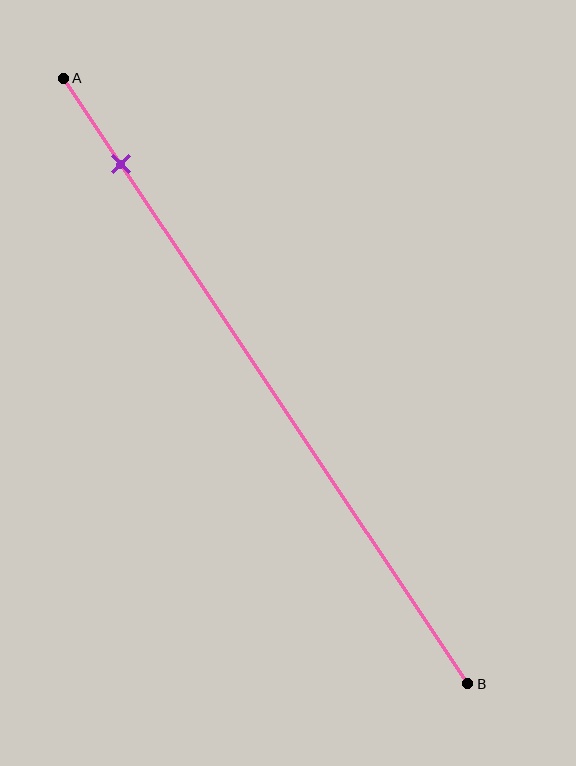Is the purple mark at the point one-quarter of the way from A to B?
No, the mark is at about 15% from A, not at the 25% one-quarter point.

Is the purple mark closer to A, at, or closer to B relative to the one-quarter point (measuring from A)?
The purple mark is closer to point A than the one-quarter point of segment AB.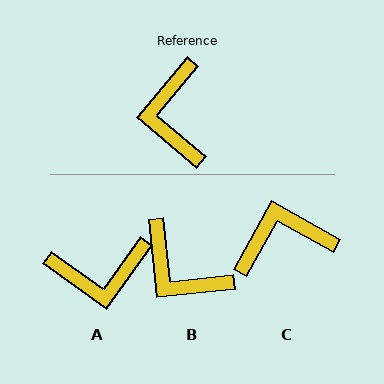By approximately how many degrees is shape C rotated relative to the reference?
Approximately 79 degrees clockwise.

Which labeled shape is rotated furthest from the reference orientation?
A, about 95 degrees away.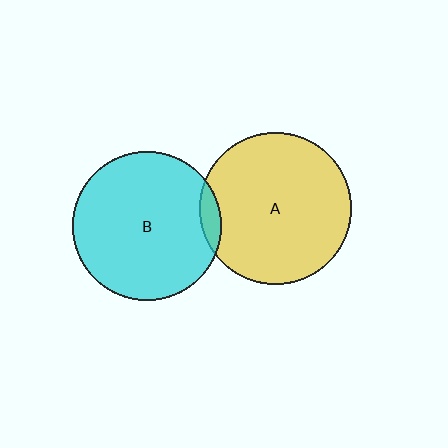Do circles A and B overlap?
Yes.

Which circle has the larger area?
Circle A (yellow).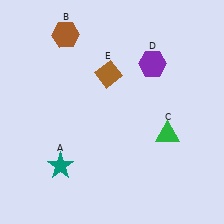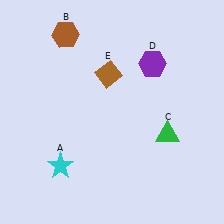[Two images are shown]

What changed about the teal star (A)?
In Image 1, A is teal. In Image 2, it changed to cyan.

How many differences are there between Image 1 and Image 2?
There is 1 difference between the two images.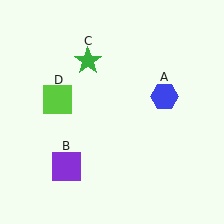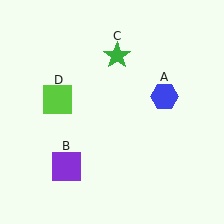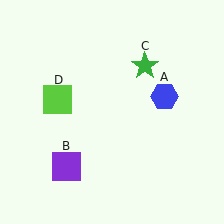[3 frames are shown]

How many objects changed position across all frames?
1 object changed position: green star (object C).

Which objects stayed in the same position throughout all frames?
Blue hexagon (object A) and purple square (object B) and lime square (object D) remained stationary.